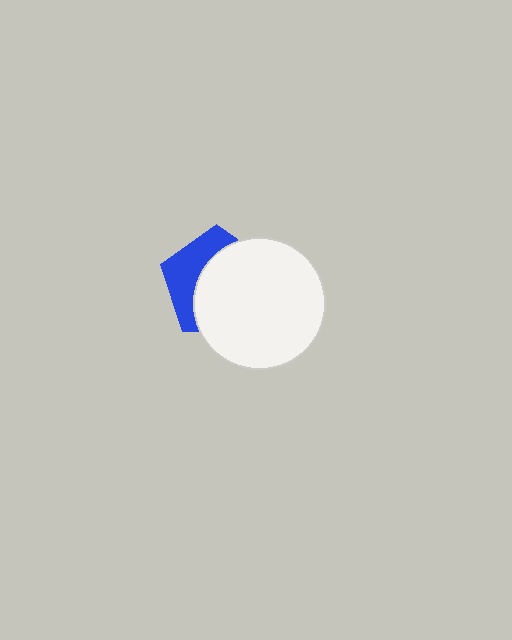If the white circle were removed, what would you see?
You would see the complete blue pentagon.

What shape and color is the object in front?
The object in front is a white circle.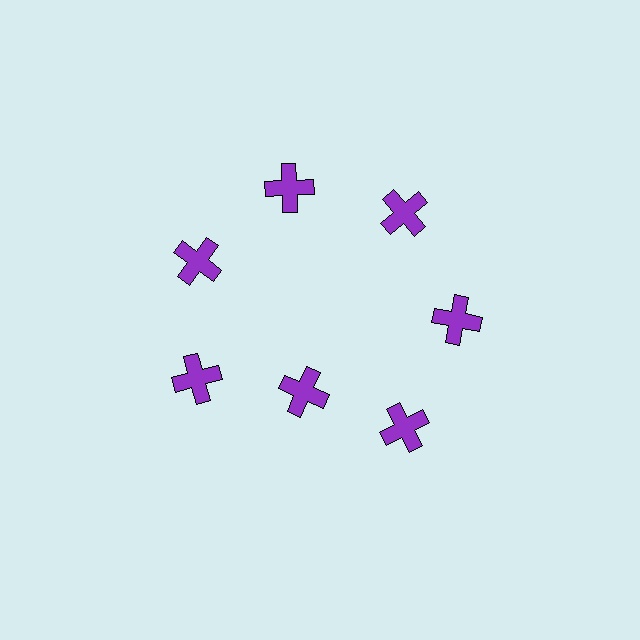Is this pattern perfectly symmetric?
No. The 7 purple crosses are arranged in a ring, but one element near the 6 o'clock position is pulled inward toward the center, breaking the 7-fold rotational symmetry.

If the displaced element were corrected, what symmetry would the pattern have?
It would have 7-fold rotational symmetry — the pattern would map onto itself every 51 degrees.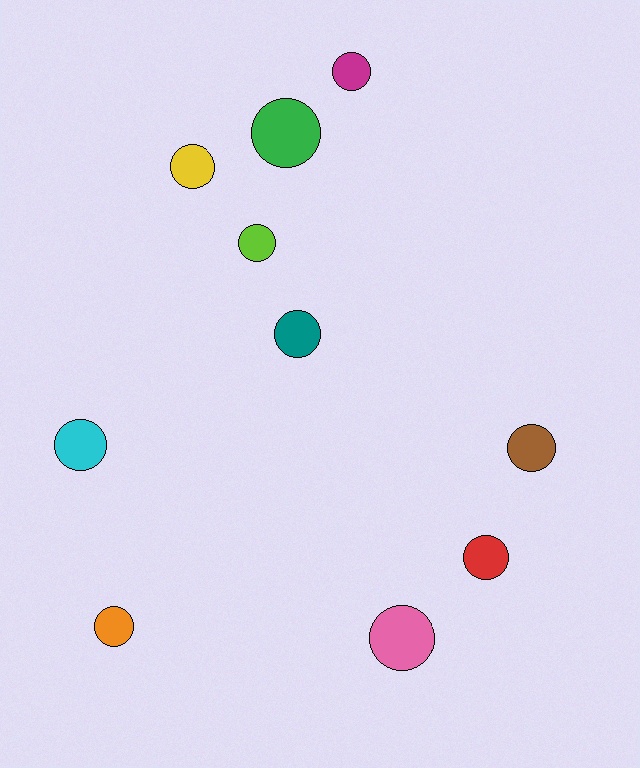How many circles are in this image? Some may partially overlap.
There are 10 circles.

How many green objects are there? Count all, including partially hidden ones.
There is 1 green object.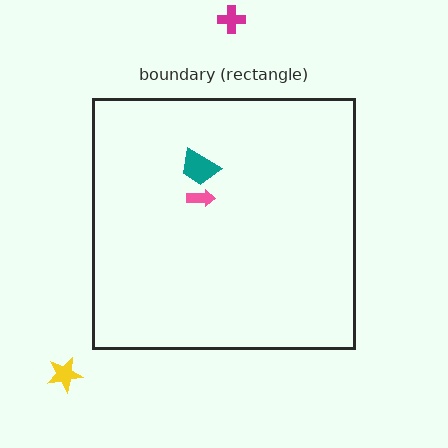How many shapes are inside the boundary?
2 inside, 2 outside.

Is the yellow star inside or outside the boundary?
Outside.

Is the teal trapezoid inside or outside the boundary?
Inside.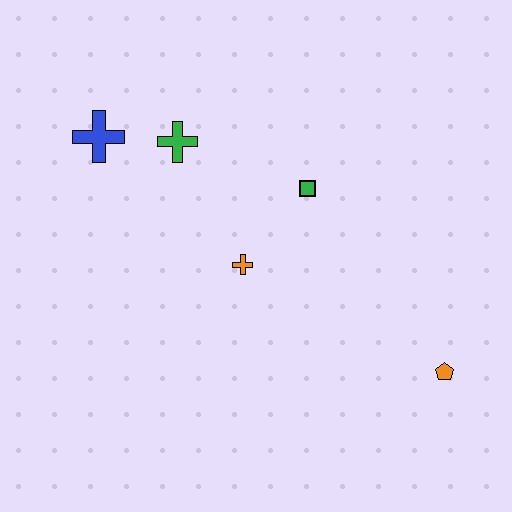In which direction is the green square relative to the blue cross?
The green square is to the right of the blue cross.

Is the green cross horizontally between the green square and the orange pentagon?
No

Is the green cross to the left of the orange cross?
Yes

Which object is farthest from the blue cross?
The orange pentagon is farthest from the blue cross.